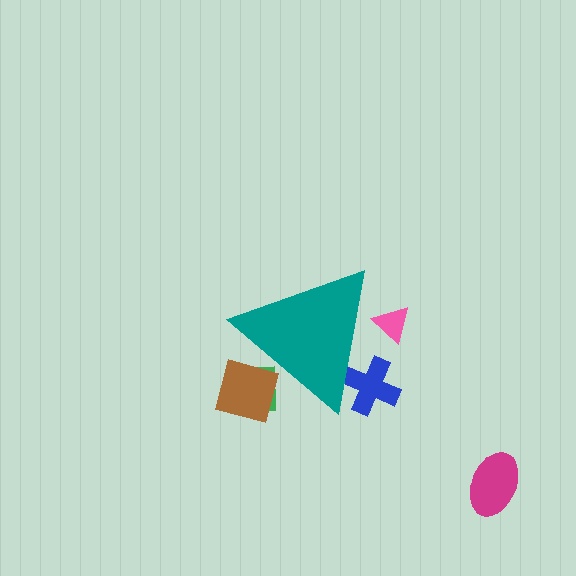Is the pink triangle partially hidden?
Yes, the pink triangle is partially hidden behind the teal triangle.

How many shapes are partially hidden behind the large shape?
4 shapes are partially hidden.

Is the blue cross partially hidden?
Yes, the blue cross is partially hidden behind the teal triangle.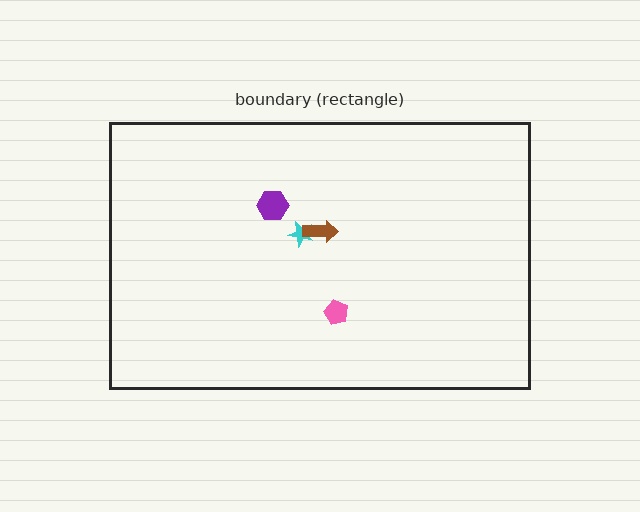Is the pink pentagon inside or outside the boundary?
Inside.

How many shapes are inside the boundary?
4 inside, 0 outside.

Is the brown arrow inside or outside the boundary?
Inside.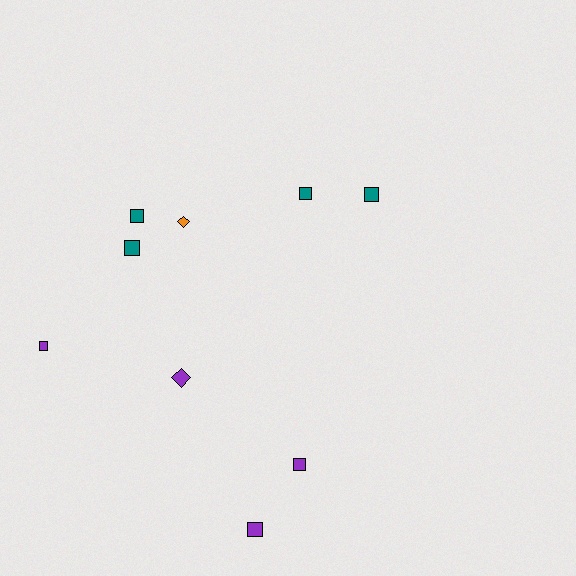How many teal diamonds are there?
There are no teal diamonds.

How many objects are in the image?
There are 9 objects.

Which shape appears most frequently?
Square, with 7 objects.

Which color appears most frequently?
Teal, with 4 objects.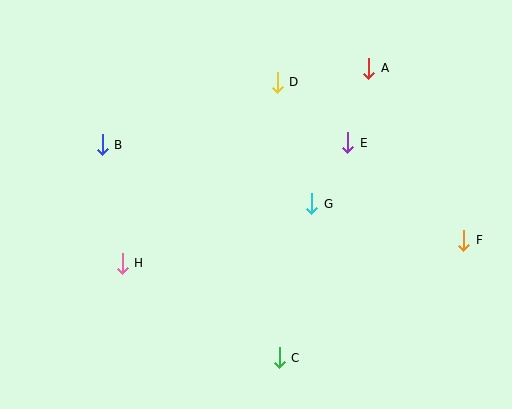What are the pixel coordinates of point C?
Point C is at (279, 358).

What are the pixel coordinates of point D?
Point D is at (277, 82).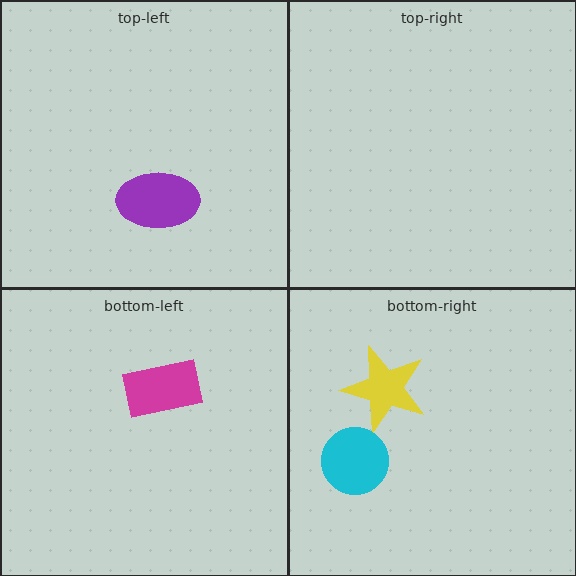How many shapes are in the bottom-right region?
2.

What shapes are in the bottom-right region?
The yellow star, the cyan circle.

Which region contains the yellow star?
The bottom-right region.